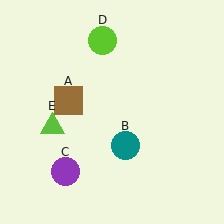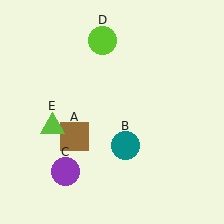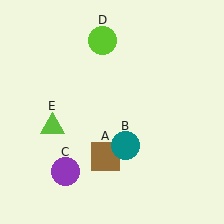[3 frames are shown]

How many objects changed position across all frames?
1 object changed position: brown square (object A).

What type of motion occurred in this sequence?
The brown square (object A) rotated counterclockwise around the center of the scene.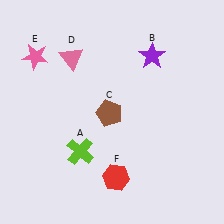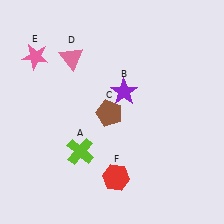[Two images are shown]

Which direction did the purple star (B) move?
The purple star (B) moved down.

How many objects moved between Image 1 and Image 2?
1 object moved between the two images.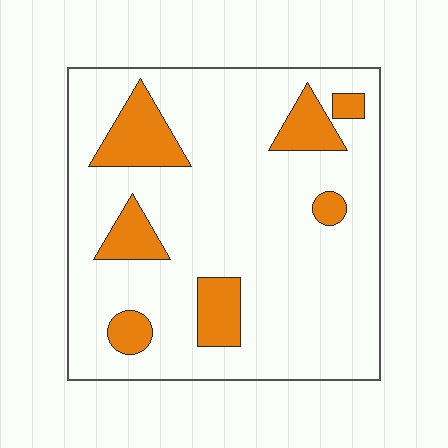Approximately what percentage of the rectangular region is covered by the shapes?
Approximately 15%.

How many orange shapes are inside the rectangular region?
7.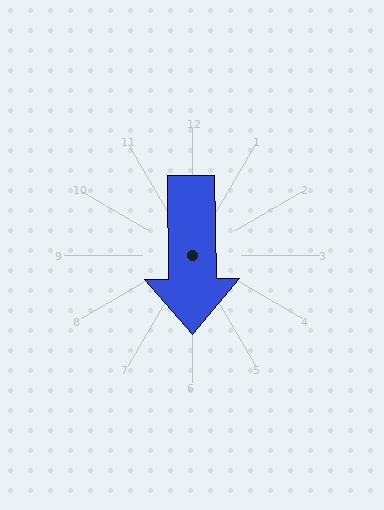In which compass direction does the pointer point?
South.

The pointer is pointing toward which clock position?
Roughly 6 o'clock.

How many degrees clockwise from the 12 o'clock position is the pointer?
Approximately 179 degrees.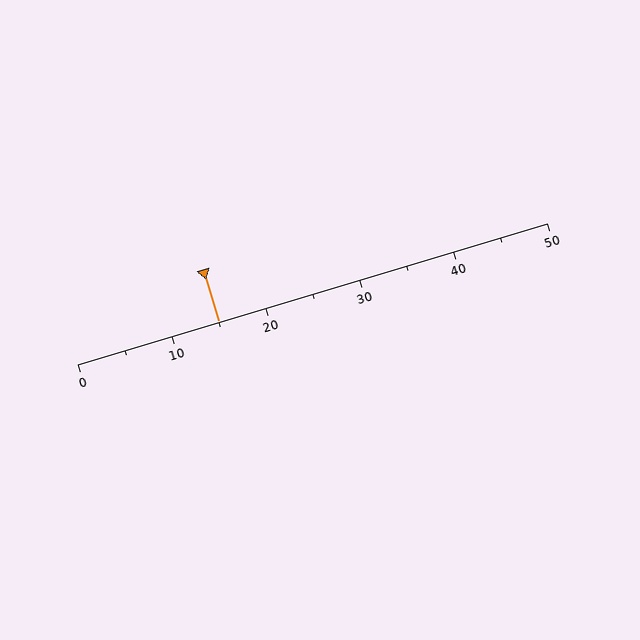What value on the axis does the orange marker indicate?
The marker indicates approximately 15.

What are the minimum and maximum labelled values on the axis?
The axis runs from 0 to 50.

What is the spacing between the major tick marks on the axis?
The major ticks are spaced 10 apart.